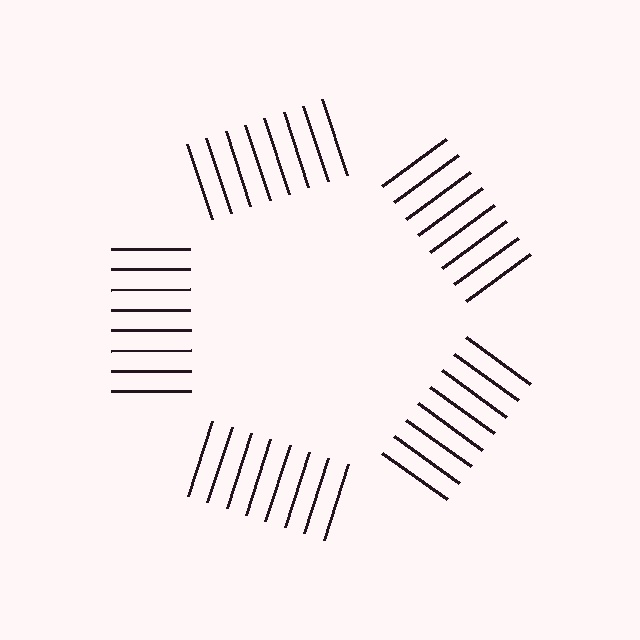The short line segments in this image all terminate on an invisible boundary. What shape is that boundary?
An illusory pentagon — the line segments terminate on its edges but no continuous stroke is drawn.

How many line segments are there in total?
40 — 8 along each of the 5 edges.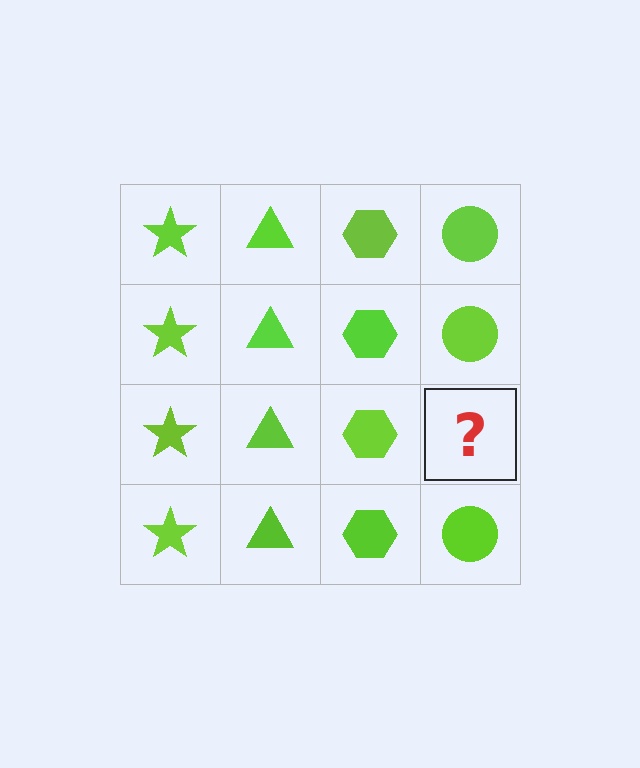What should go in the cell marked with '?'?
The missing cell should contain a lime circle.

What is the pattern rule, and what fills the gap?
The rule is that each column has a consistent shape. The gap should be filled with a lime circle.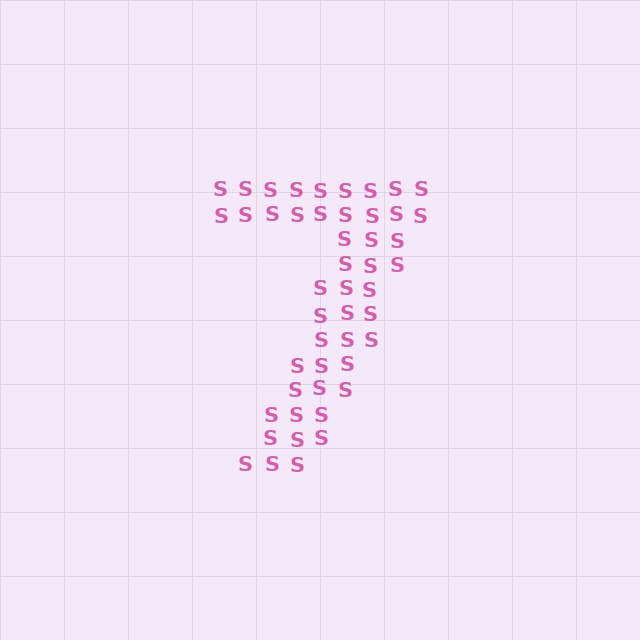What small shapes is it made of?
It is made of small letter S's.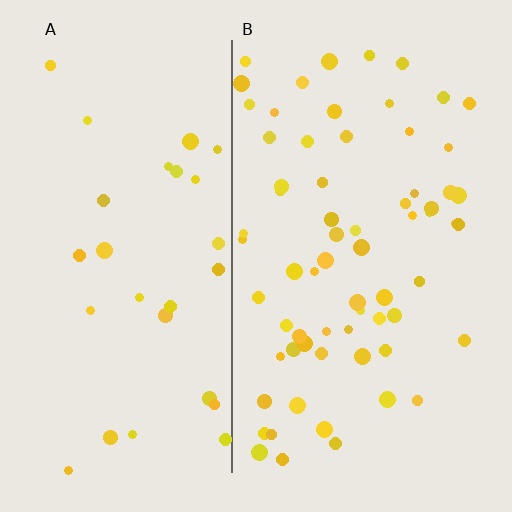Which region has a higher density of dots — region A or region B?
B (the right).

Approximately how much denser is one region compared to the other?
Approximately 2.4× — region B over region A.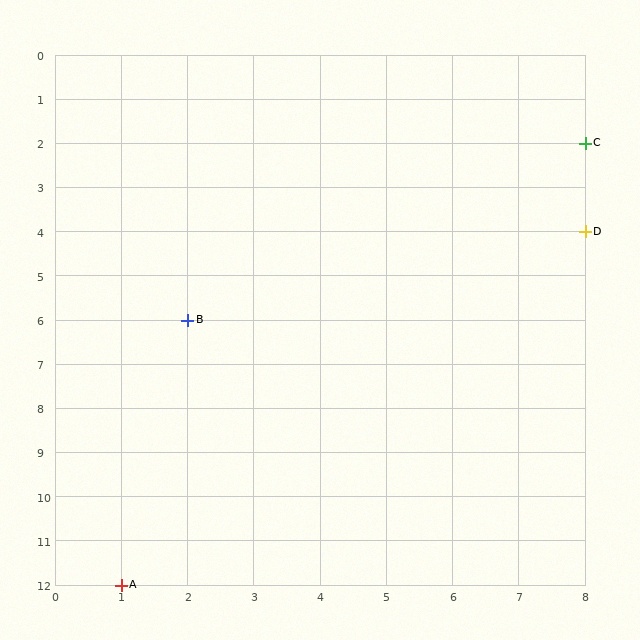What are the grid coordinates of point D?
Point D is at grid coordinates (8, 4).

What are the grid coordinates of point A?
Point A is at grid coordinates (1, 12).